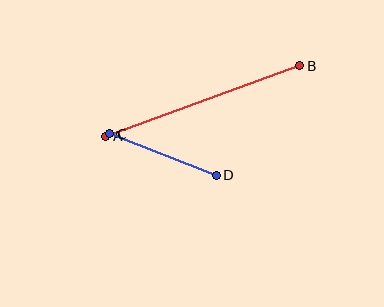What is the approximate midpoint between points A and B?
The midpoint is at approximately (203, 101) pixels.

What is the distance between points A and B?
The distance is approximately 206 pixels.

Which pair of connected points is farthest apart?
Points A and B are farthest apart.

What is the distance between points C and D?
The distance is approximately 114 pixels.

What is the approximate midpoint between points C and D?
The midpoint is at approximately (163, 155) pixels.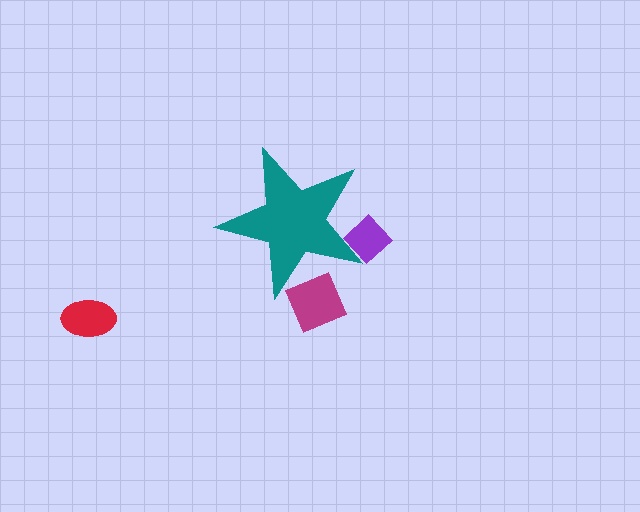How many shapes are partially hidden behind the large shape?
2 shapes are partially hidden.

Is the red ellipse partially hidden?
No, the red ellipse is fully visible.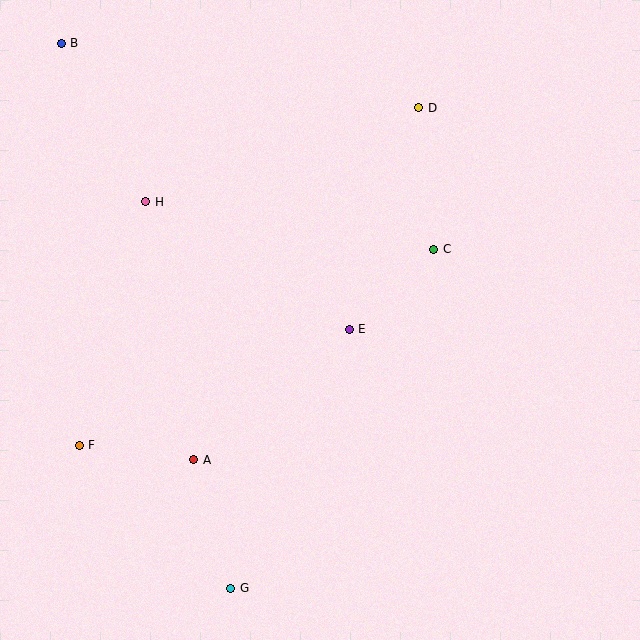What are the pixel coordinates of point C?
Point C is at (434, 249).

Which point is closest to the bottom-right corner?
Point G is closest to the bottom-right corner.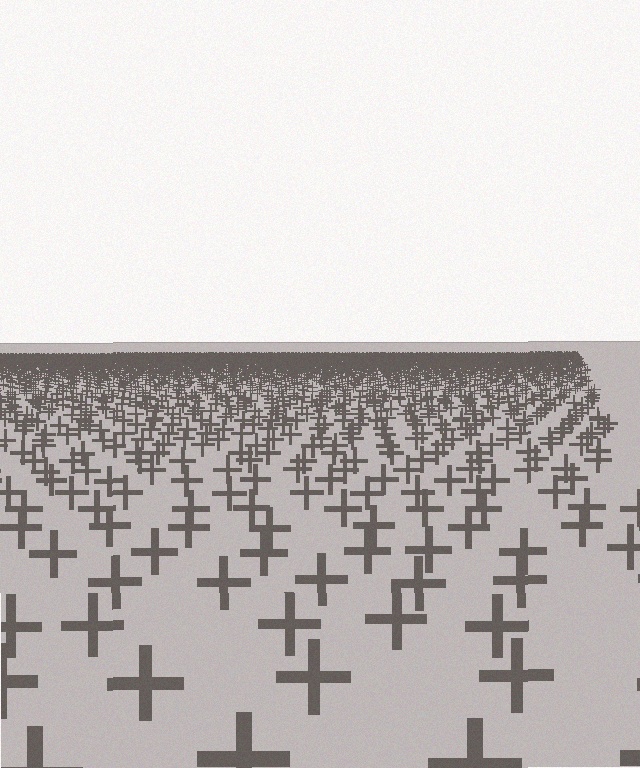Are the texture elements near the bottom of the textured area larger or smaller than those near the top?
Larger. Near the bottom, elements are closer to the viewer and appear at a bigger on-screen size.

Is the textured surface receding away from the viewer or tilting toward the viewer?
The surface is receding away from the viewer. Texture elements get smaller and denser toward the top.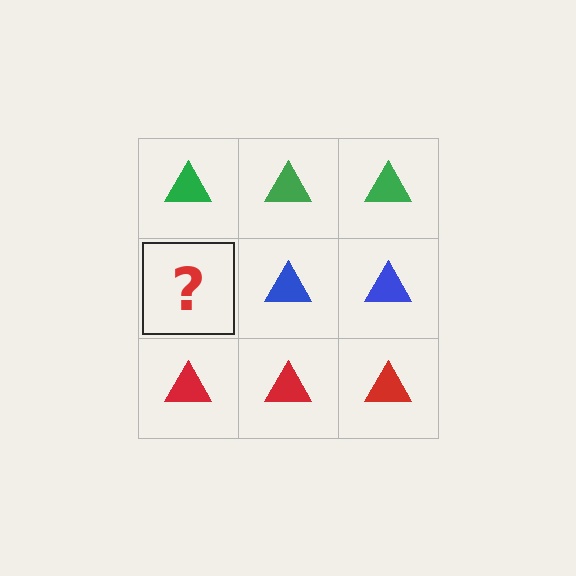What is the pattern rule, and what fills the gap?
The rule is that each row has a consistent color. The gap should be filled with a blue triangle.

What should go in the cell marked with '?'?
The missing cell should contain a blue triangle.